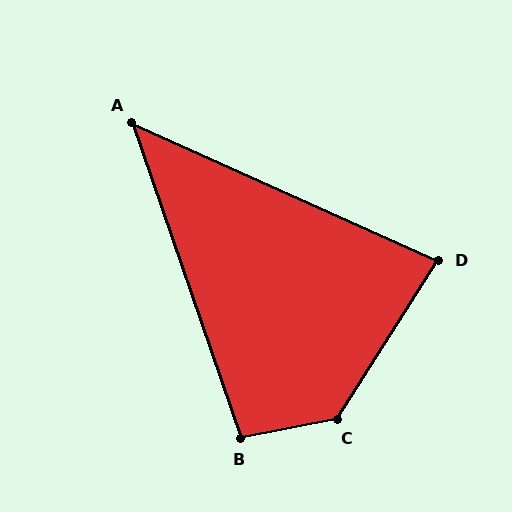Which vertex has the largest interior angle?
C, at approximately 133 degrees.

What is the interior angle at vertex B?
Approximately 98 degrees (obtuse).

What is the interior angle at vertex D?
Approximately 82 degrees (acute).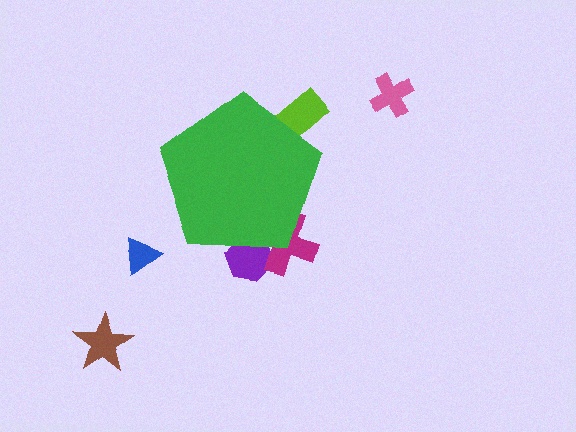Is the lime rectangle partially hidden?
Yes, the lime rectangle is partially hidden behind the green pentagon.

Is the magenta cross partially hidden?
Yes, the magenta cross is partially hidden behind the green pentagon.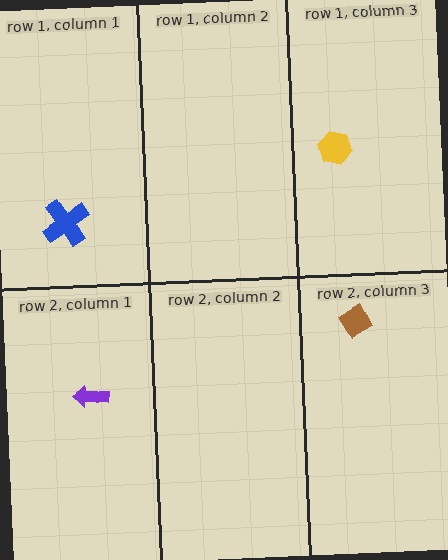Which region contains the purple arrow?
The row 2, column 1 region.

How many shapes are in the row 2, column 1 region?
1.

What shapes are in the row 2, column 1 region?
The purple arrow.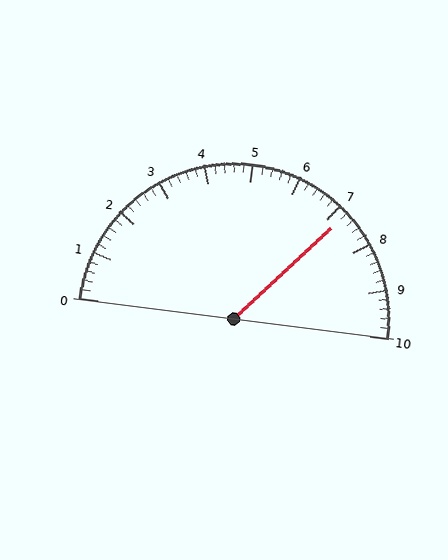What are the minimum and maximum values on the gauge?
The gauge ranges from 0 to 10.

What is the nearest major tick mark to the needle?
The nearest major tick mark is 7.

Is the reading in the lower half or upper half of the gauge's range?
The reading is in the upper half of the range (0 to 10).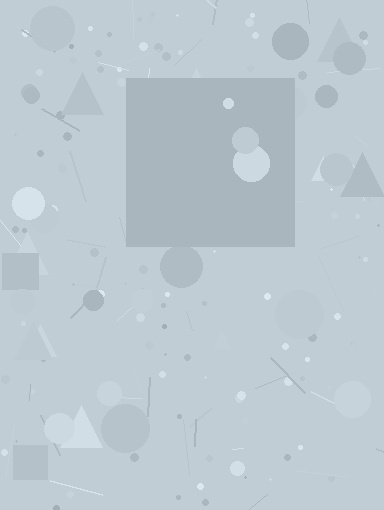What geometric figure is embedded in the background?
A square is embedded in the background.